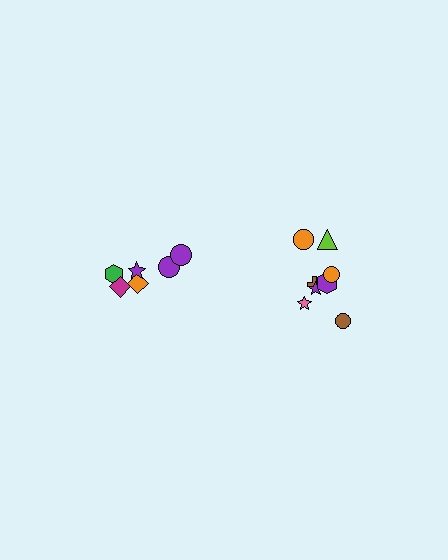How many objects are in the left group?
There are 6 objects.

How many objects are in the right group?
There are 8 objects.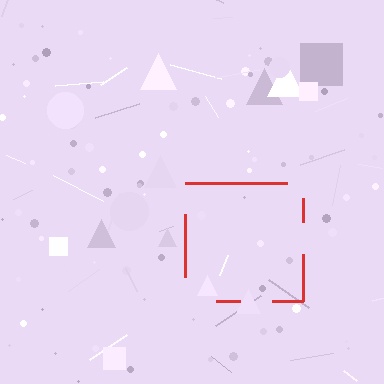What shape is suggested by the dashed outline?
The dashed outline suggests a square.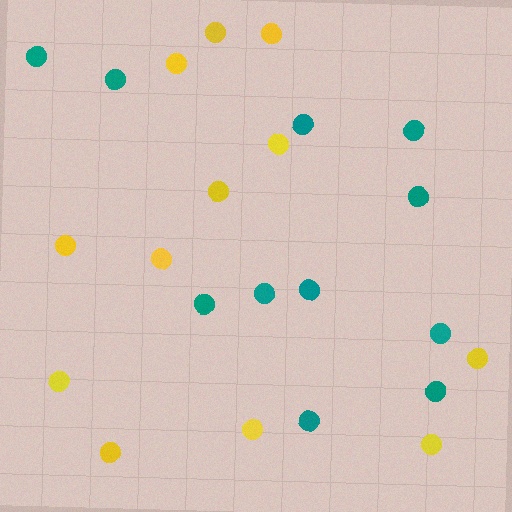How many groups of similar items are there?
There are 2 groups: one group of yellow circles (12) and one group of teal circles (11).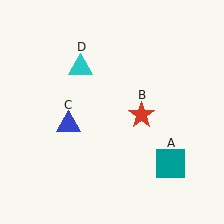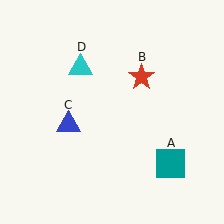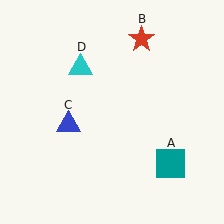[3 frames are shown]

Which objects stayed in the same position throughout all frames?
Teal square (object A) and blue triangle (object C) and cyan triangle (object D) remained stationary.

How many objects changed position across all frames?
1 object changed position: red star (object B).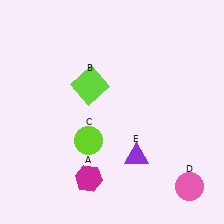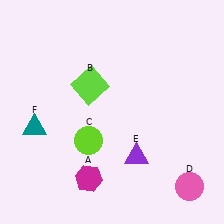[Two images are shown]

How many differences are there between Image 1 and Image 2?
There is 1 difference between the two images.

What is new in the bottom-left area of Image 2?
A teal triangle (F) was added in the bottom-left area of Image 2.